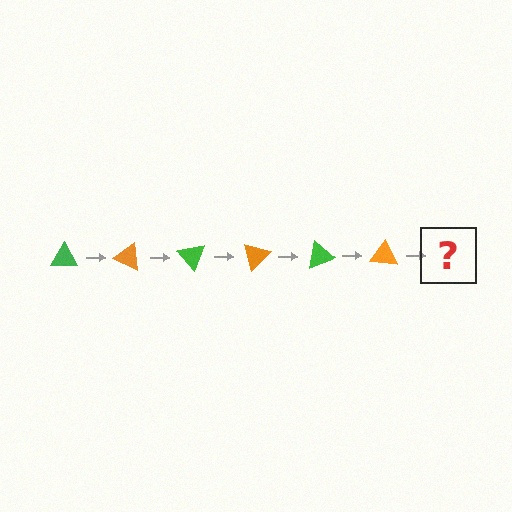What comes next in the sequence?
The next element should be a green triangle, rotated 150 degrees from the start.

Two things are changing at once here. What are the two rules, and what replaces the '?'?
The two rules are that it rotates 25 degrees each step and the color cycles through green and orange. The '?' should be a green triangle, rotated 150 degrees from the start.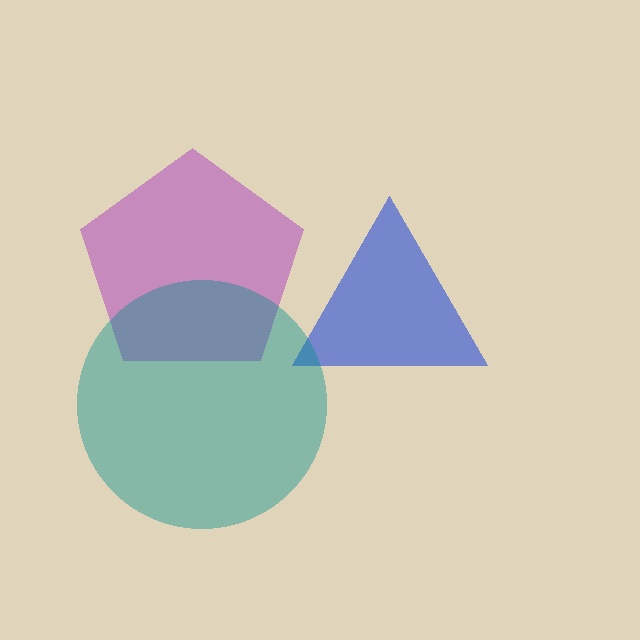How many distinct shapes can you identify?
There are 3 distinct shapes: a blue triangle, a purple pentagon, a teal circle.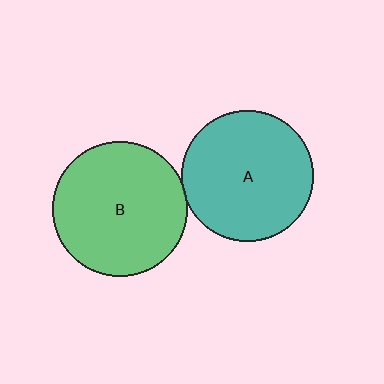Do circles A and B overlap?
Yes.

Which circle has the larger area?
Circle B (green).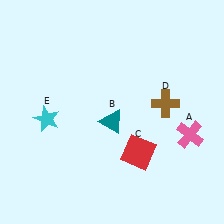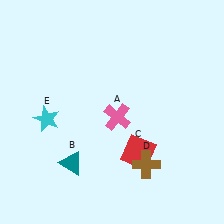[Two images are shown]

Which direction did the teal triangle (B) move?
The teal triangle (B) moved down.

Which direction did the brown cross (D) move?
The brown cross (D) moved down.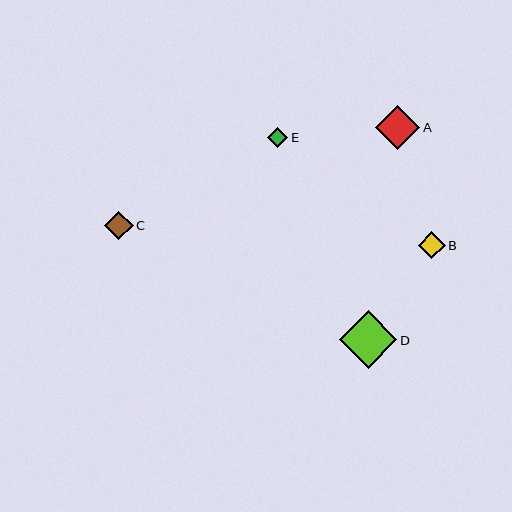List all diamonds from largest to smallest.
From largest to smallest: D, A, C, B, E.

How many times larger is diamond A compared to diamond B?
Diamond A is approximately 1.7 times the size of diamond B.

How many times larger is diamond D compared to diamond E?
Diamond D is approximately 2.9 times the size of diamond E.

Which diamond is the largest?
Diamond D is the largest with a size of approximately 57 pixels.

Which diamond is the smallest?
Diamond E is the smallest with a size of approximately 20 pixels.